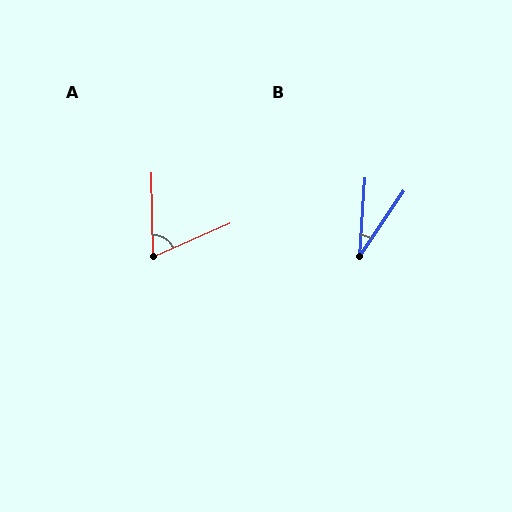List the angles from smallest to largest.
B (30°), A (67°).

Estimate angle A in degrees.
Approximately 67 degrees.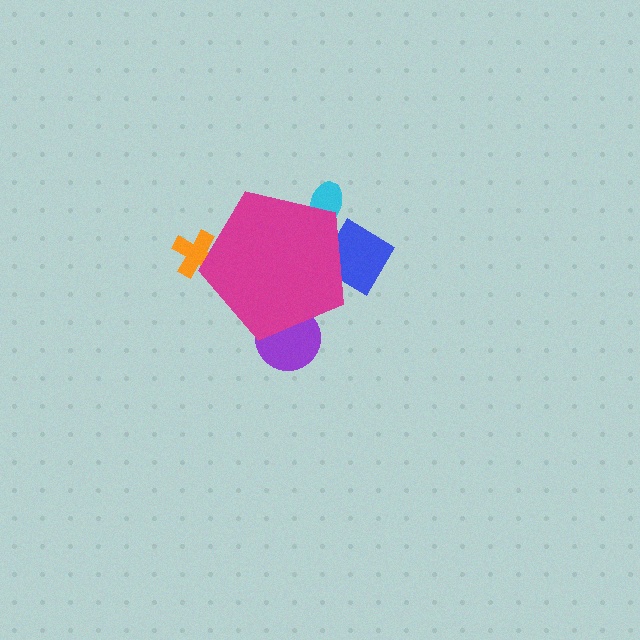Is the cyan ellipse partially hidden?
Yes, the cyan ellipse is partially hidden behind the magenta pentagon.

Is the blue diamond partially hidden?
Yes, the blue diamond is partially hidden behind the magenta pentagon.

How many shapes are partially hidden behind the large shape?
4 shapes are partially hidden.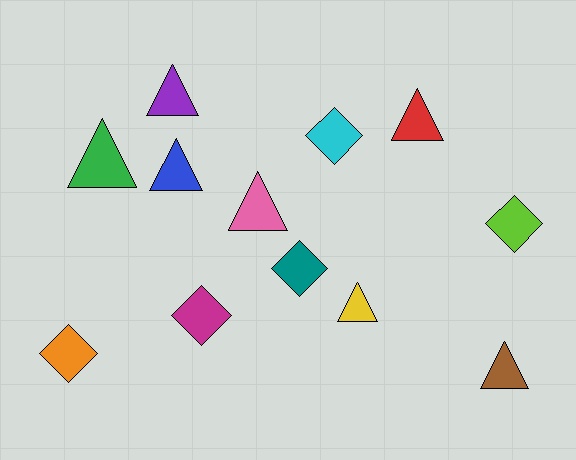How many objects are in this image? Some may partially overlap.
There are 12 objects.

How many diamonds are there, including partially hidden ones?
There are 5 diamonds.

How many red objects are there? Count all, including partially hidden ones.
There is 1 red object.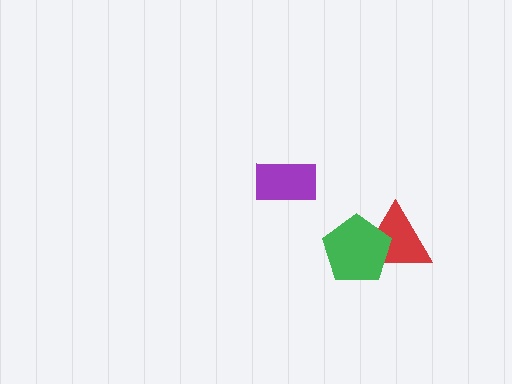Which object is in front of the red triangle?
The green pentagon is in front of the red triangle.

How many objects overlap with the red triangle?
1 object overlaps with the red triangle.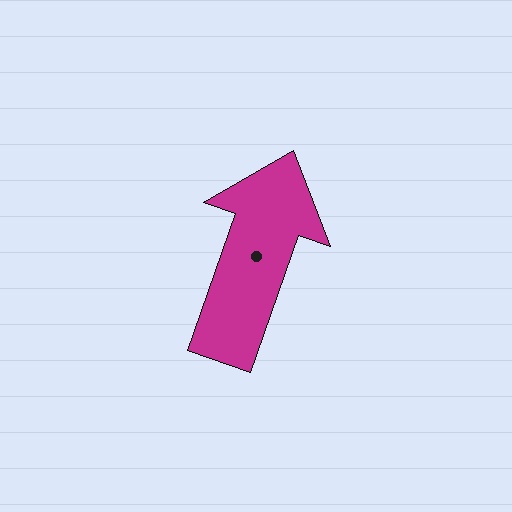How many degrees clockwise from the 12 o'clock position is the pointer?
Approximately 19 degrees.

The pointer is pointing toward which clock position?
Roughly 1 o'clock.